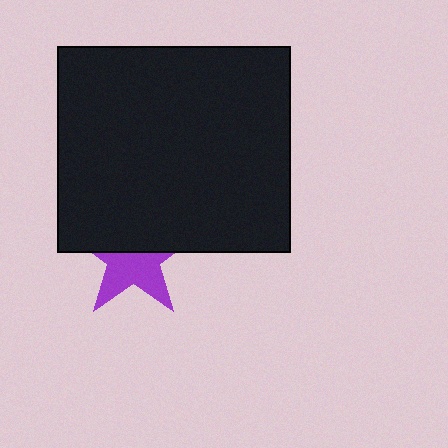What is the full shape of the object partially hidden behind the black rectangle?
The partially hidden object is a purple star.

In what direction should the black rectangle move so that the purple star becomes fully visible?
The black rectangle should move up. That is the shortest direction to clear the overlap and leave the purple star fully visible.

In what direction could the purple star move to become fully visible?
The purple star could move down. That would shift it out from behind the black rectangle entirely.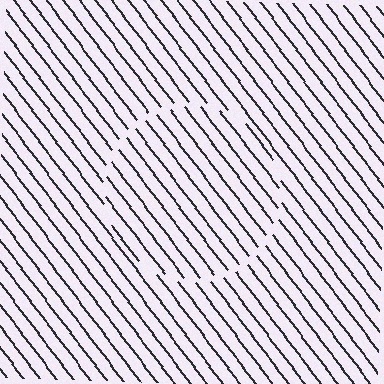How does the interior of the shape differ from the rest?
The interior of the shape contains the same grating, shifted by half a period — the contour is defined by the phase discontinuity where line-ends from the inner and outer gratings abut.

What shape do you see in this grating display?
An illusory circle. The interior of the shape contains the same grating, shifted by half a period — the contour is defined by the phase discontinuity where line-ends from the inner and outer gratings abut.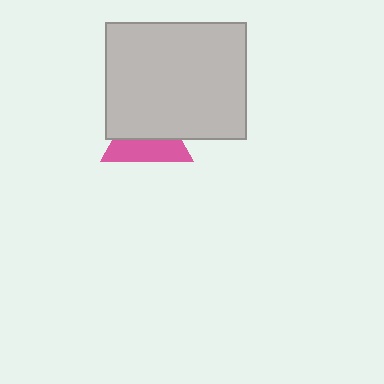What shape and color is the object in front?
The object in front is a light gray rectangle.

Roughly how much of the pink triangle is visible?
About half of it is visible (roughly 46%).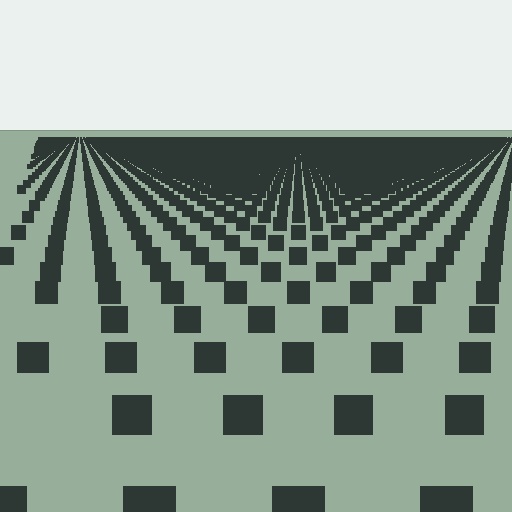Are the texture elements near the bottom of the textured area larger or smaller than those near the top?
Larger. Near the bottom, elements are closer to the viewer and appear at a bigger on-screen size.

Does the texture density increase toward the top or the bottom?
Density increases toward the top.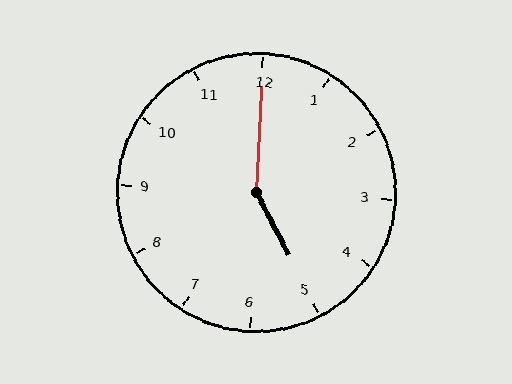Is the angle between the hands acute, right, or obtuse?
It is obtuse.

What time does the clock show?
5:00.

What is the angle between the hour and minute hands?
Approximately 150 degrees.